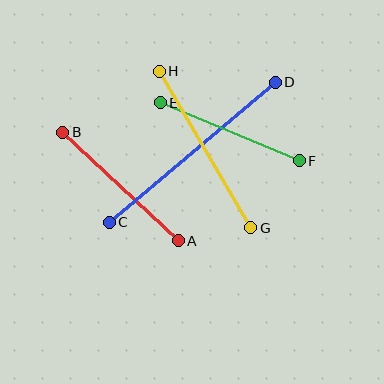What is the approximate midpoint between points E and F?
The midpoint is at approximately (230, 132) pixels.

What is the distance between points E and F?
The distance is approximately 151 pixels.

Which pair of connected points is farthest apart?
Points C and D are farthest apart.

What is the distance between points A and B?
The distance is approximately 158 pixels.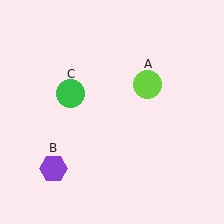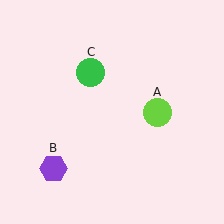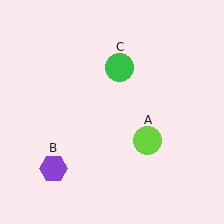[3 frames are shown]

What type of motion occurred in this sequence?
The lime circle (object A), green circle (object C) rotated clockwise around the center of the scene.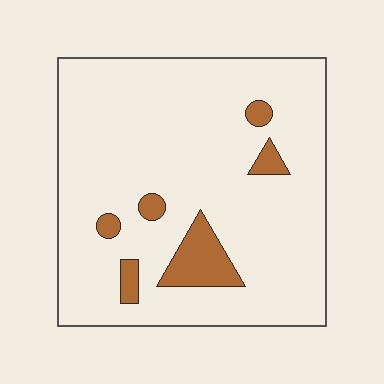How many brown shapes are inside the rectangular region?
6.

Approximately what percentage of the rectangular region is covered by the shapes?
Approximately 10%.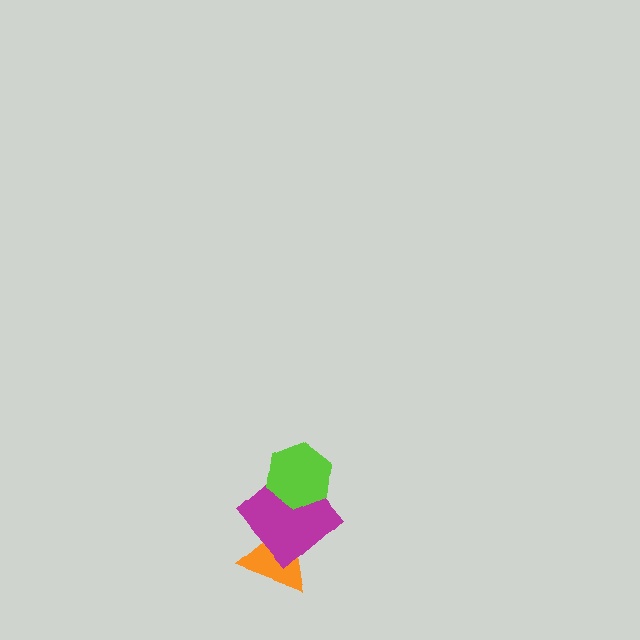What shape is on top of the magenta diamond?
The lime hexagon is on top of the magenta diamond.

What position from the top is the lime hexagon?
The lime hexagon is 1st from the top.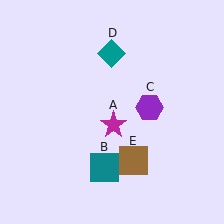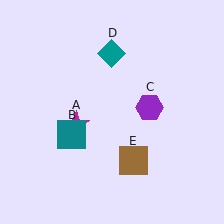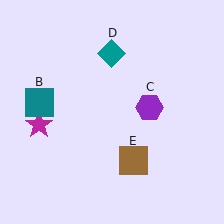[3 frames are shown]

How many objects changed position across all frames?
2 objects changed position: magenta star (object A), teal square (object B).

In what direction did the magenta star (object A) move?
The magenta star (object A) moved left.